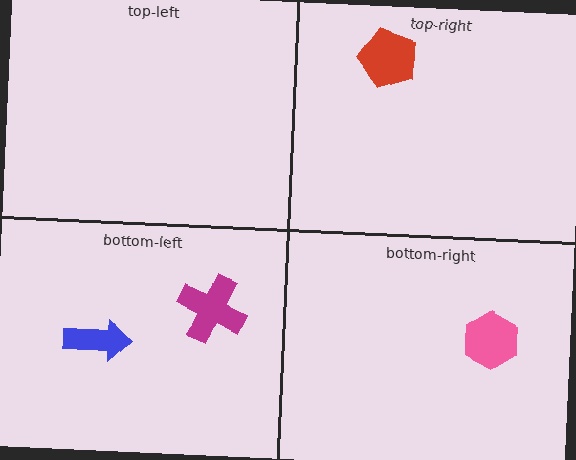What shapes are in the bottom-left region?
The magenta cross, the blue arrow.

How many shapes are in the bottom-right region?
1.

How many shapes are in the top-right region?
1.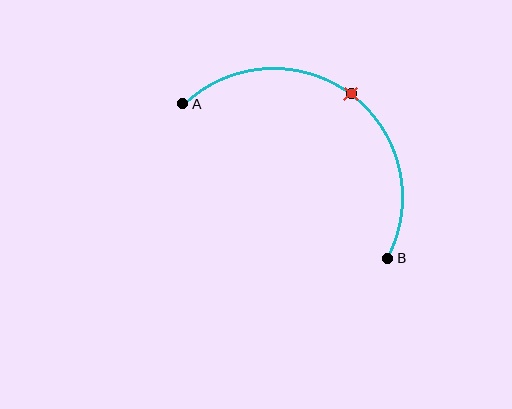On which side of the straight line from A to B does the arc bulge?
The arc bulges above and to the right of the straight line connecting A and B.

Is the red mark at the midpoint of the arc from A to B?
Yes. The red mark lies on the arc at equal arc-length from both A and B — it is the arc midpoint.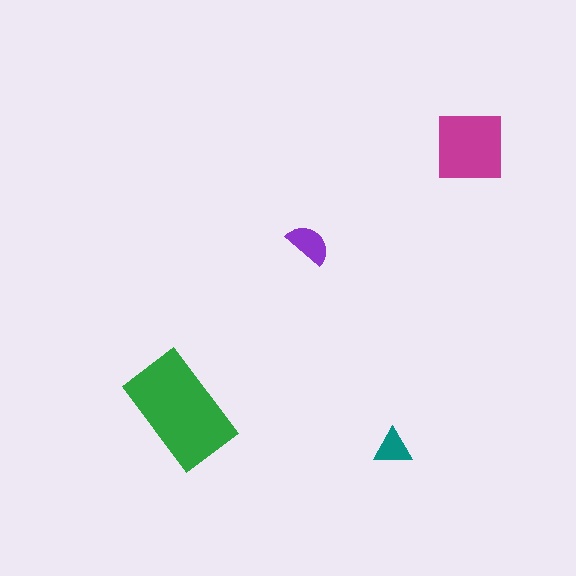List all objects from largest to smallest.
The green rectangle, the magenta square, the purple semicircle, the teal triangle.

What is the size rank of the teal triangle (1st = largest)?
4th.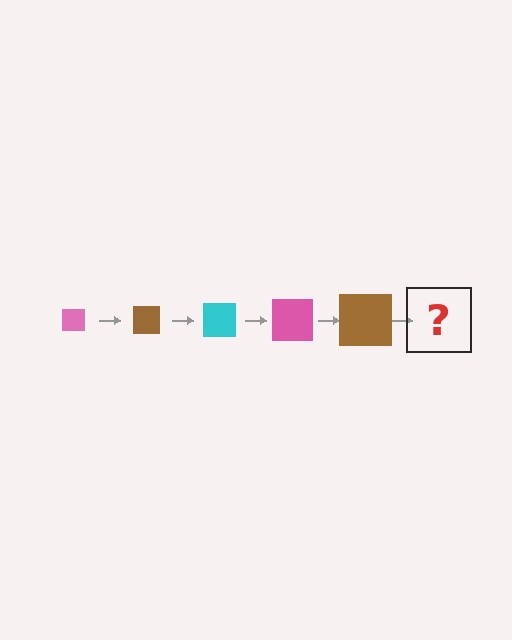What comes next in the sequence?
The next element should be a cyan square, larger than the previous one.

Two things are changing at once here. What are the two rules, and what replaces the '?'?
The two rules are that the square grows larger each step and the color cycles through pink, brown, and cyan. The '?' should be a cyan square, larger than the previous one.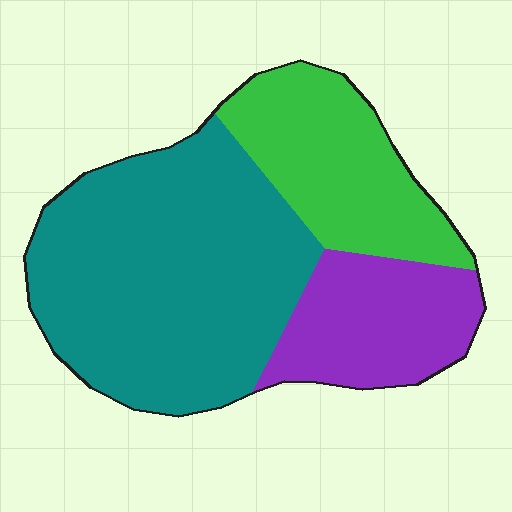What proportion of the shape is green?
Green covers roughly 25% of the shape.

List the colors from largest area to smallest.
From largest to smallest: teal, green, purple.